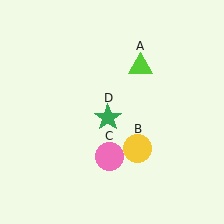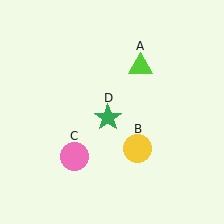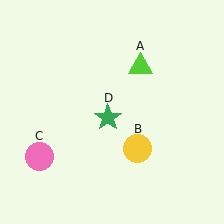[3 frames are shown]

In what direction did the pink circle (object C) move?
The pink circle (object C) moved left.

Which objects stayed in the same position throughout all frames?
Lime triangle (object A) and yellow circle (object B) and green star (object D) remained stationary.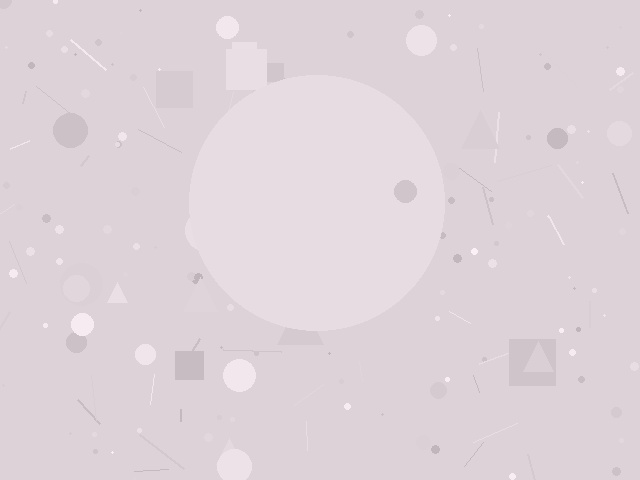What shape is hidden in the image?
A circle is hidden in the image.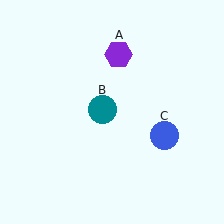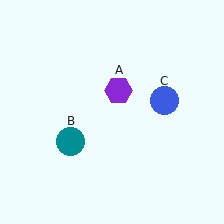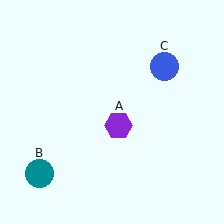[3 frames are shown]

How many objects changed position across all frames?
3 objects changed position: purple hexagon (object A), teal circle (object B), blue circle (object C).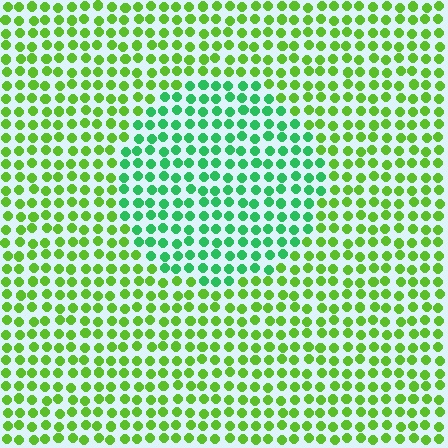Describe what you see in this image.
The image is filled with small lime elements in a uniform arrangement. A circle-shaped region is visible where the elements are tinted to a slightly different hue, forming a subtle color boundary.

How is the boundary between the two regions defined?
The boundary is defined purely by a slight shift in hue (about 40 degrees). Spacing, size, and orientation are identical on both sides.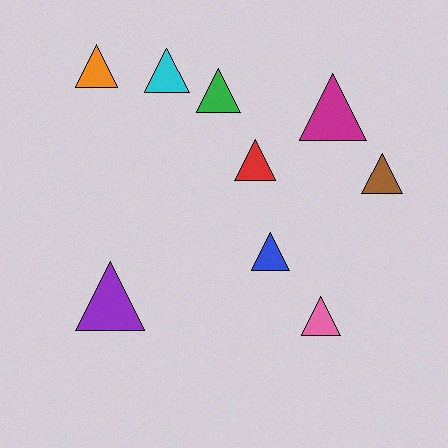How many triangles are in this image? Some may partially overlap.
There are 9 triangles.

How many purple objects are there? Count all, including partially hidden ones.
There is 1 purple object.